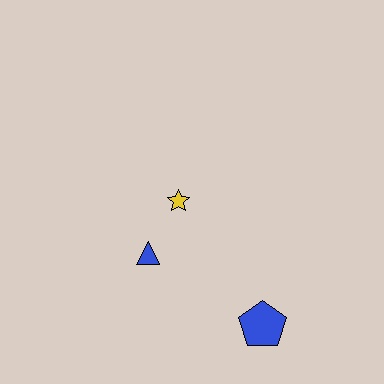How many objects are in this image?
There are 3 objects.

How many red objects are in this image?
There are no red objects.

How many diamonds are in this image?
There are no diamonds.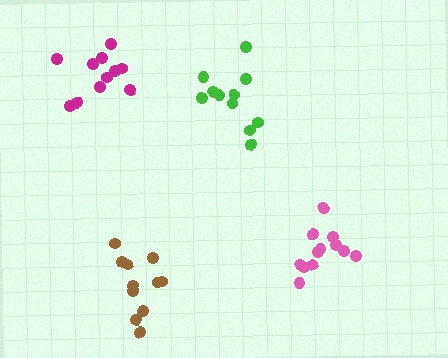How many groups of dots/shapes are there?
There are 4 groups.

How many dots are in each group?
Group 1: 11 dots, Group 2: 12 dots, Group 3: 11 dots, Group 4: 11 dots (45 total).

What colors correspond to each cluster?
The clusters are colored: brown, pink, green, magenta.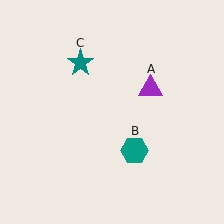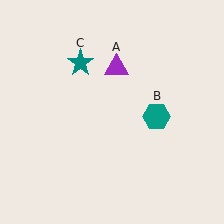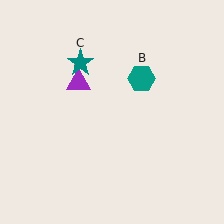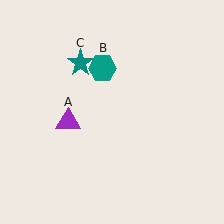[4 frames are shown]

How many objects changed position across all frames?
2 objects changed position: purple triangle (object A), teal hexagon (object B).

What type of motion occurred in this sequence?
The purple triangle (object A), teal hexagon (object B) rotated counterclockwise around the center of the scene.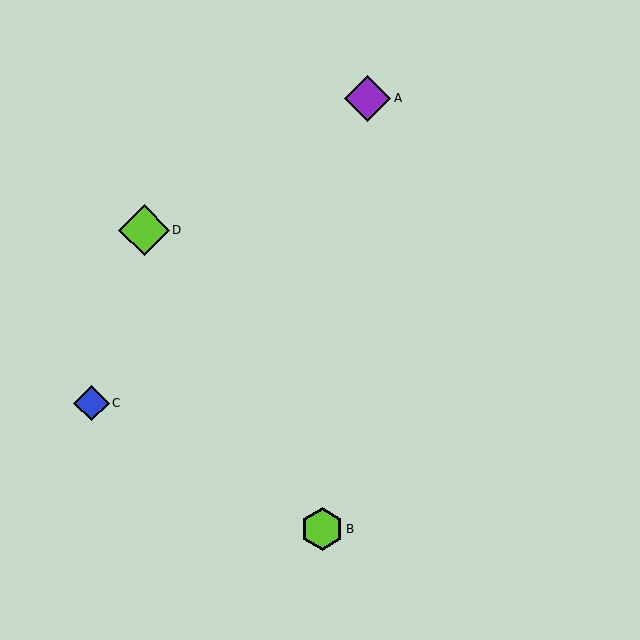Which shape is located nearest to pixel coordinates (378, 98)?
The purple diamond (labeled A) at (367, 98) is nearest to that location.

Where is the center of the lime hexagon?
The center of the lime hexagon is at (322, 529).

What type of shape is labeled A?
Shape A is a purple diamond.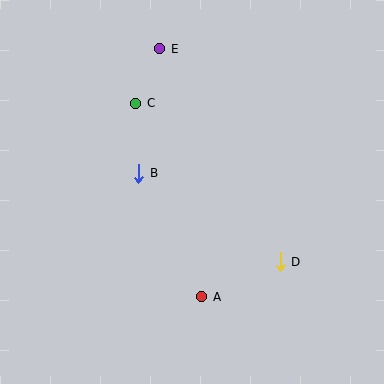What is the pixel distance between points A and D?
The distance between A and D is 86 pixels.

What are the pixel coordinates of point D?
Point D is at (280, 262).